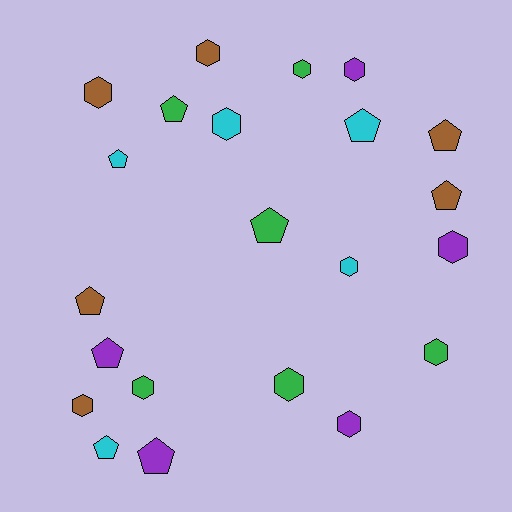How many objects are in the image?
There are 22 objects.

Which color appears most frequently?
Brown, with 6 objects.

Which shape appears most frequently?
Hexagon, with 12 objects.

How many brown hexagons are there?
There are 3 brown hexagons.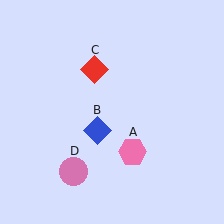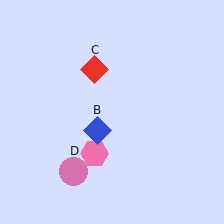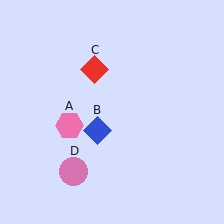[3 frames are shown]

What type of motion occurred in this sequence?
The pink hexagon (object A) rotated clockwise around the center of the scene.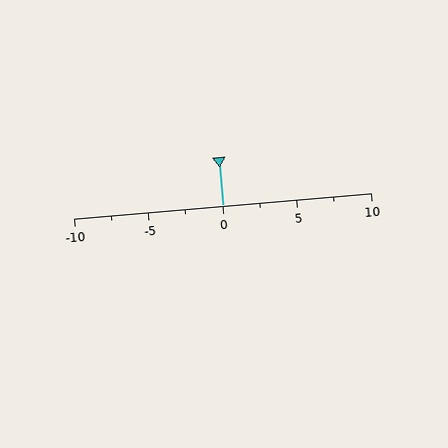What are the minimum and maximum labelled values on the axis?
The axis runs from -10 to 10.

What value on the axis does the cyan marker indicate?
The marker indicates approximately 0.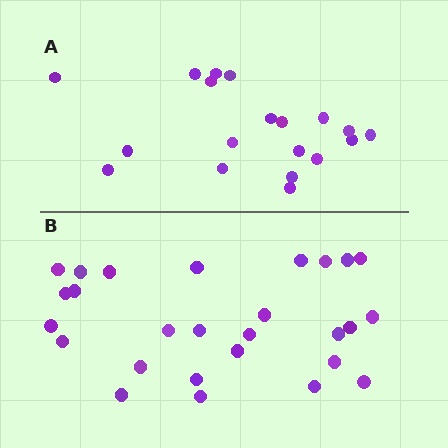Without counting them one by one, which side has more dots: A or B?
Region B (the bottom region) has more dots.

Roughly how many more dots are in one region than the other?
Region B has roughly 8 or so more dots than region A.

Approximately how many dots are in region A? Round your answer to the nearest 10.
About 20 dots. (The exact count is 19, which rounds to 20.)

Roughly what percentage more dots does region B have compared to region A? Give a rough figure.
About 40% more.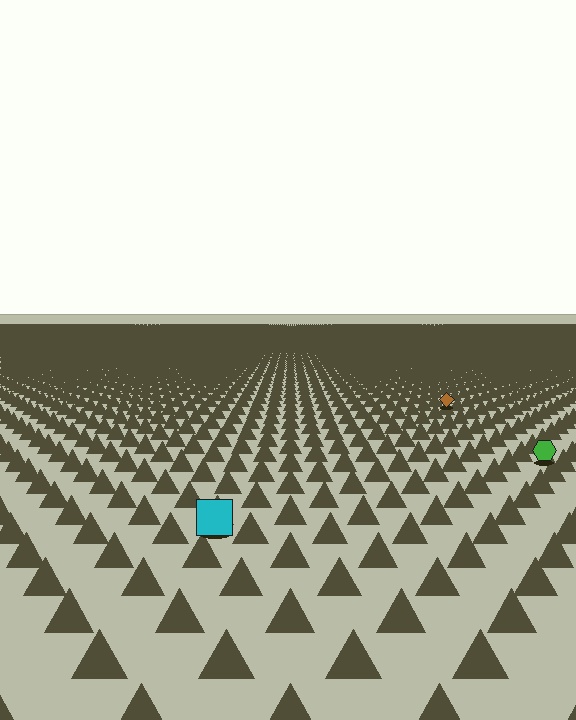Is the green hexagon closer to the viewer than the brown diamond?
Yes. The green hexagon is closer — you can tell from the texture gradient: the ground texture is coarser near it.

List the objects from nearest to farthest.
From nearest to farthest: the cyan square, the green hexagon, the brown diamond.